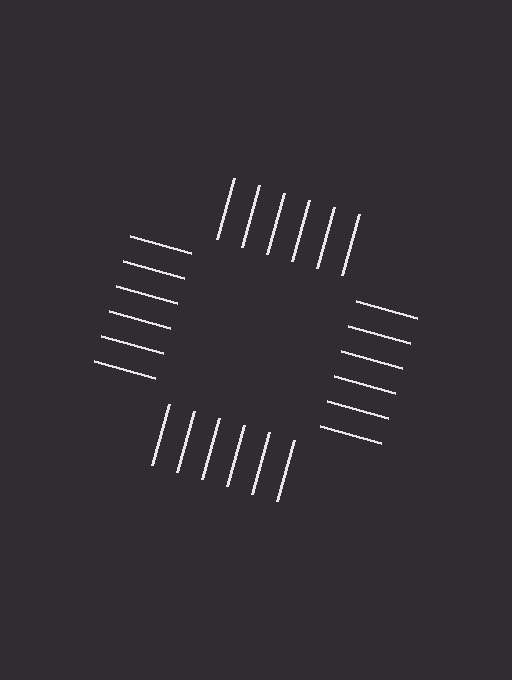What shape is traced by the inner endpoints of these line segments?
An illusory square — the line segments terminate on its edges but no continuous stroke is drawn.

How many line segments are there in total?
24 — 6 along each of the 4 edges.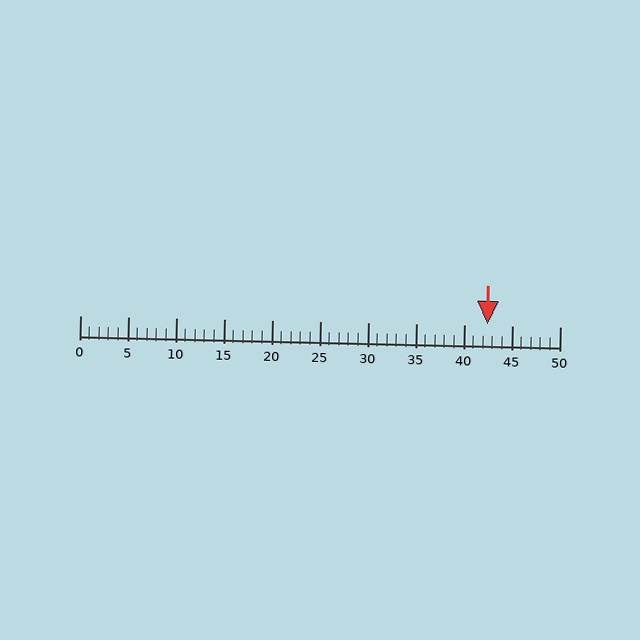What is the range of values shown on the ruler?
The ruler shows values from 0 to 50.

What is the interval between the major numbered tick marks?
The major tick marks are spaced 5 units apart.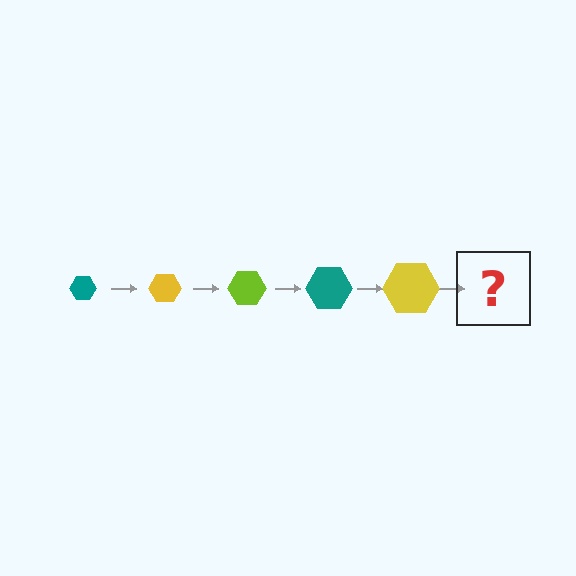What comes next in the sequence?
The next element should be a lime hexagon, larger than the previous one.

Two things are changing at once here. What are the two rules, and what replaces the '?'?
The two rules are that the hexagon grows larger each step and the color cycles through teal, yellow, and lime. The '?' should be a lime hexagon, larger than the previous one.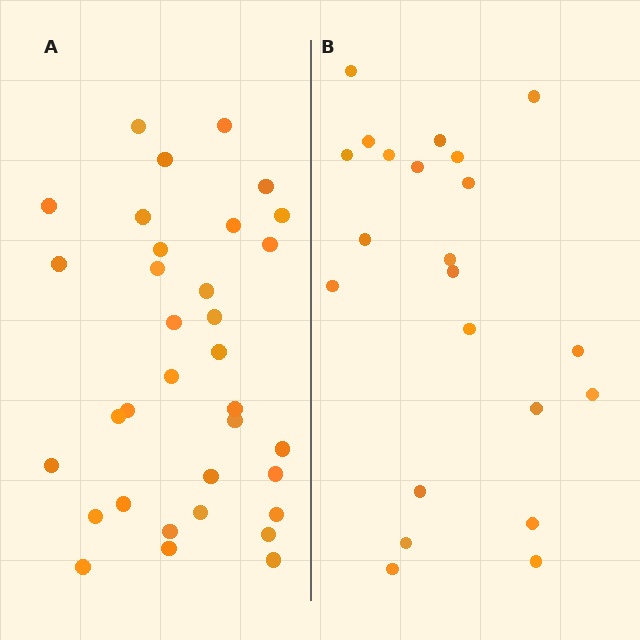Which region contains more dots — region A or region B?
Region A (the left region) has more dots.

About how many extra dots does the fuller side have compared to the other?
Region A has roughly 12 or so more dots than region B.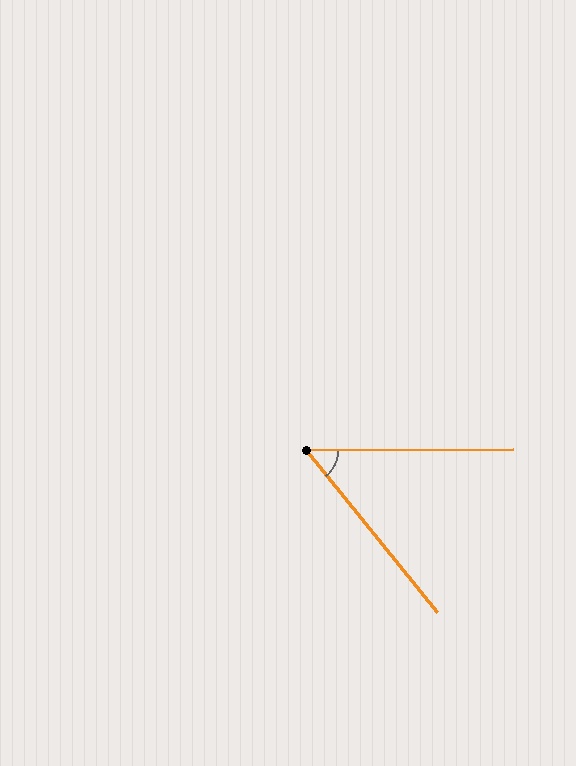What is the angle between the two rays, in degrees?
Approximately 51 degrees.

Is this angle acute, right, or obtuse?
It is acute.